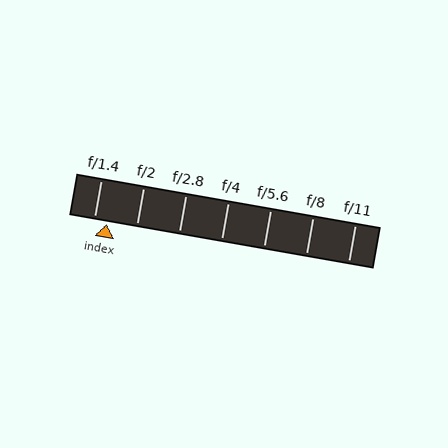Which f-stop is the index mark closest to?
The index mark is closest to f/1.4.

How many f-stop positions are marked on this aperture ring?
There are 7 f-stop positions marked.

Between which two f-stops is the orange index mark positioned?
The index mark is between f/1.4 and f/2.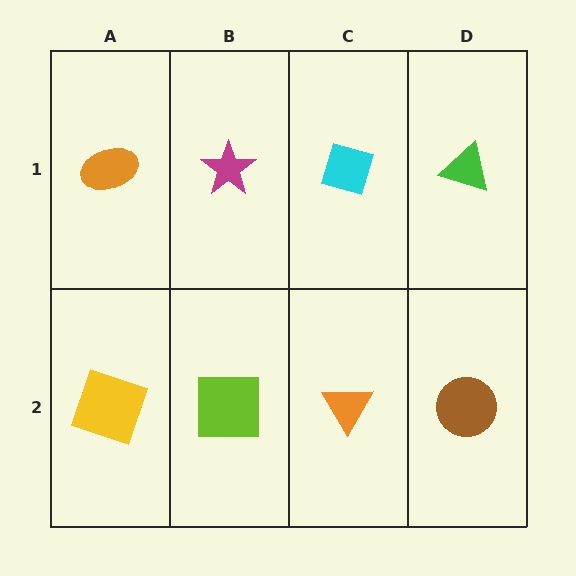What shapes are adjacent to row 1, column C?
An orange triangle (row 2, column C), a magenta star (row 1, column B), a green triangle (row 1, column D).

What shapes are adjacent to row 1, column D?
A brown circle (row 2, column D), a cyan diamond (row 1, column C).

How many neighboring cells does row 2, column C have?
3.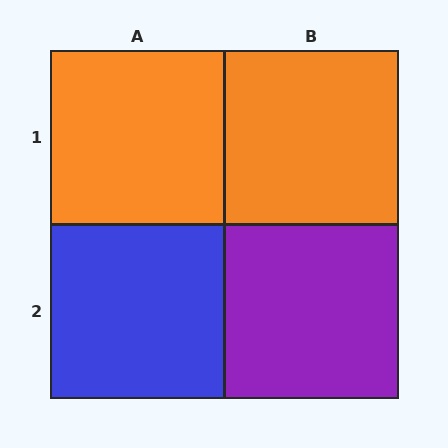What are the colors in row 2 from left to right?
Blue, purple.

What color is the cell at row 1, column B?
Orange.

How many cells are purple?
1 cell is purple.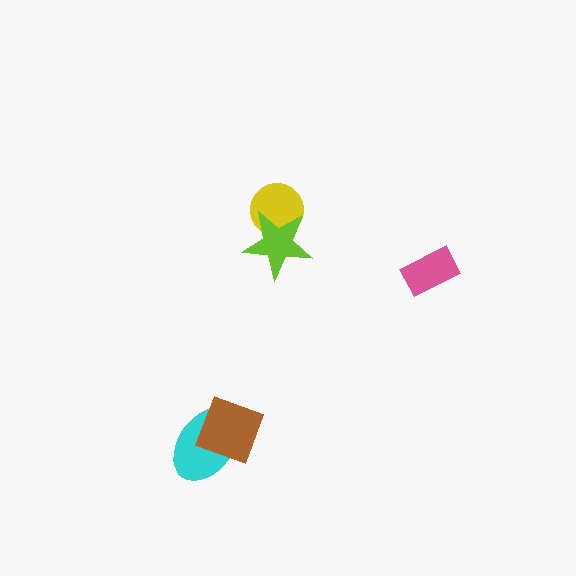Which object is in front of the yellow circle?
The lime star is in front of the yellow circle.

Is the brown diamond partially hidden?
No, no other shape covers it.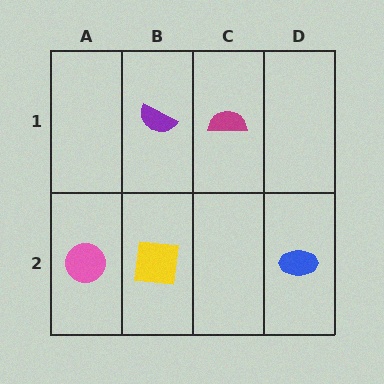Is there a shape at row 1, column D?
No, that cell is empty.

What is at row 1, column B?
A purple semicircle.